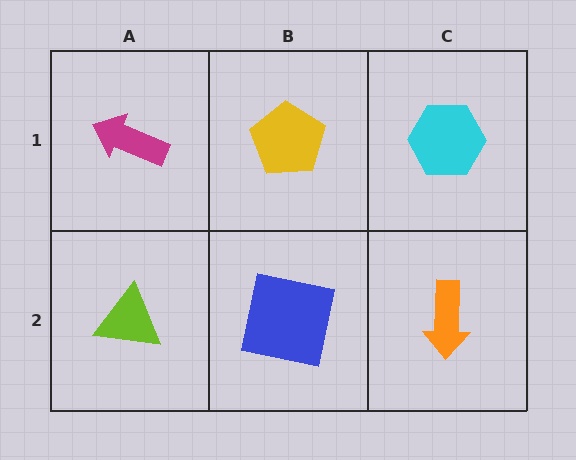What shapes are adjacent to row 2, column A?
A magenta arrow (row 1, column A), a blue square (row 2, column B).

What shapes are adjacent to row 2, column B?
A yellow pentagon (row 1, column B), a lime triangle (row 2, column A), an orange arrow (row 2, column C).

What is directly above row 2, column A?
A magenta arrow.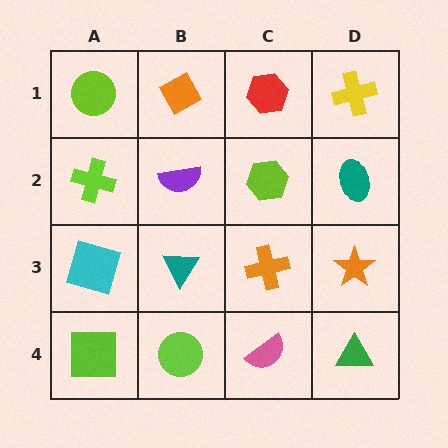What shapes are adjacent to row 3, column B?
A purple semicircle (row 2, column B), a lime circle (row 4, column B), a cyan square (row 3, column A), an orange cross (row 3, column C).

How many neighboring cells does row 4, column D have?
2.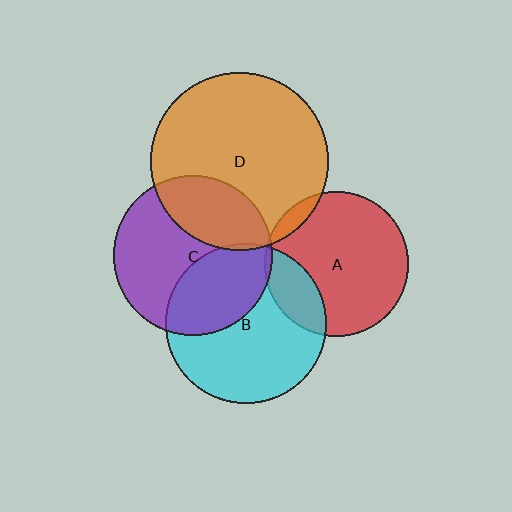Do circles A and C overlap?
Yes.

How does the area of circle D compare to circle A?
Approximately 1.5 times.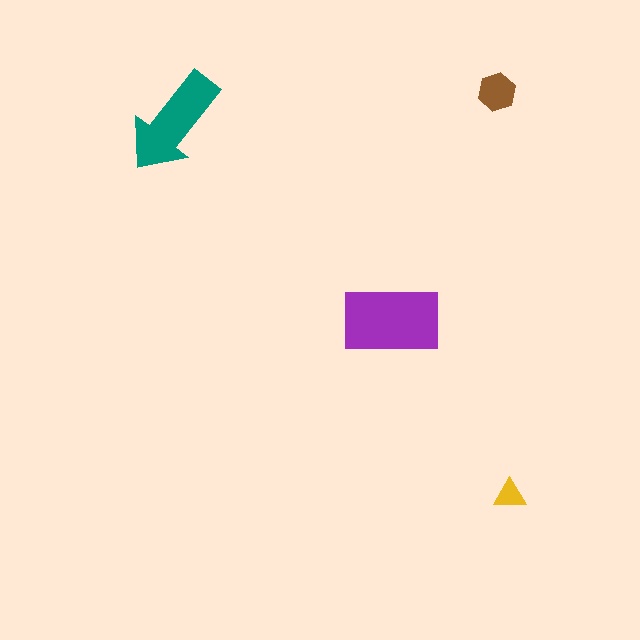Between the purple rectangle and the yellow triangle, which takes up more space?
The purple rectangle.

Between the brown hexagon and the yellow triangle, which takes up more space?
The brown hexagon.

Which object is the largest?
The purple rectangle.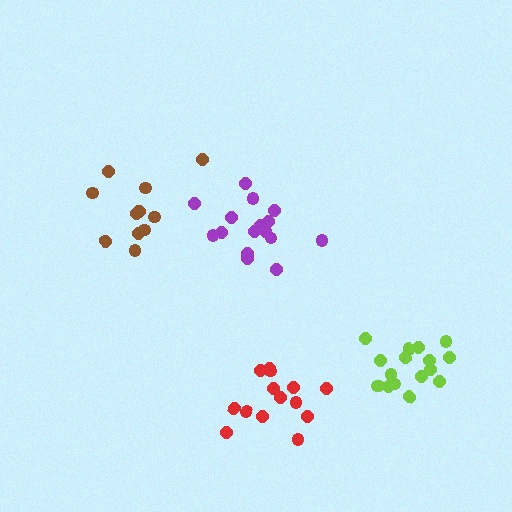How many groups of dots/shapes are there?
There are 4 groups.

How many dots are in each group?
Group 1: 12 dots, Group 2: 17 dots, Group 3: 14 dots, Group 4: 16 dots (59 total).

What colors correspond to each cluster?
The clusters are colored: brown, lime, red, purple.